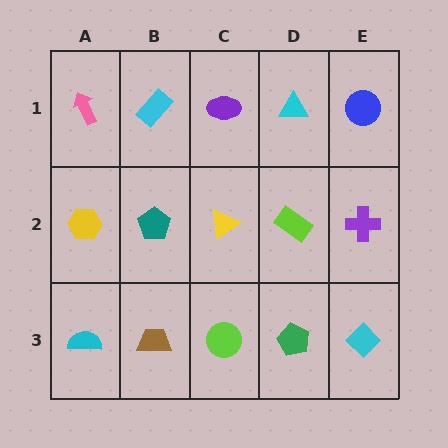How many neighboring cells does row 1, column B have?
3.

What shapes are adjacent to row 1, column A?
A yellow hexagon (row 2, column A), a cyan rectangle (row 1, column B).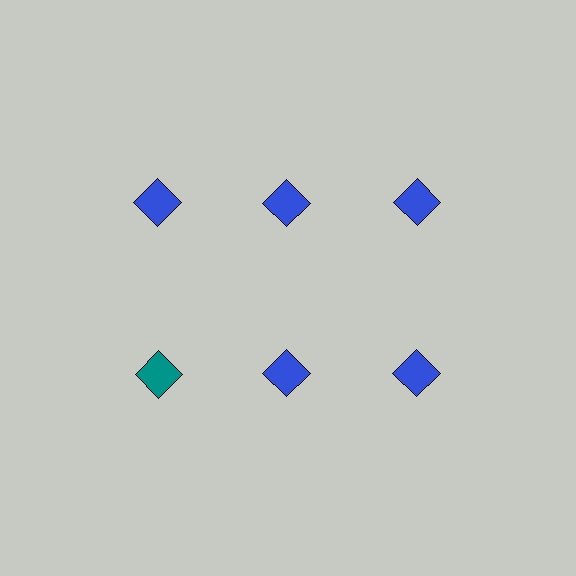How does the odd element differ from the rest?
It has a different color: teal instead of blue.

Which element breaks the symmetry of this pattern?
The teal diamond in the second row, leftmost column breaks the symmetry. All other shapes are blue diamonds.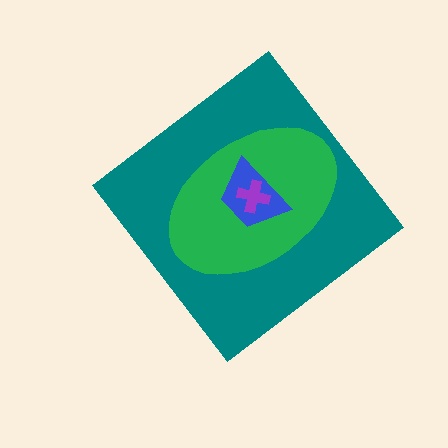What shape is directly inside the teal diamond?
The green ellipse.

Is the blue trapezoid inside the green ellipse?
Yes.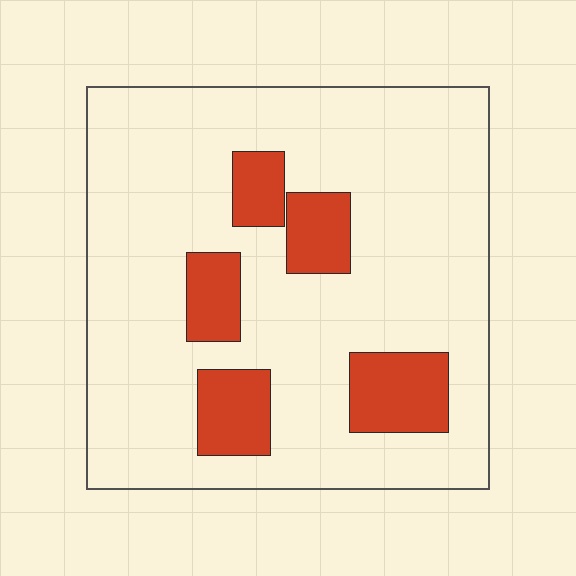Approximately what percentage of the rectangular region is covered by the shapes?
Approximately 20%.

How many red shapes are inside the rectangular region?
5.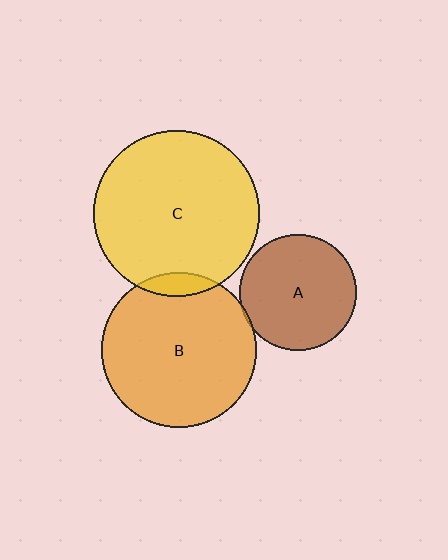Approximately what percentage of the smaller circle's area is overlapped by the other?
Approximately 5%.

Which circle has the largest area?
Circle C (yellow).